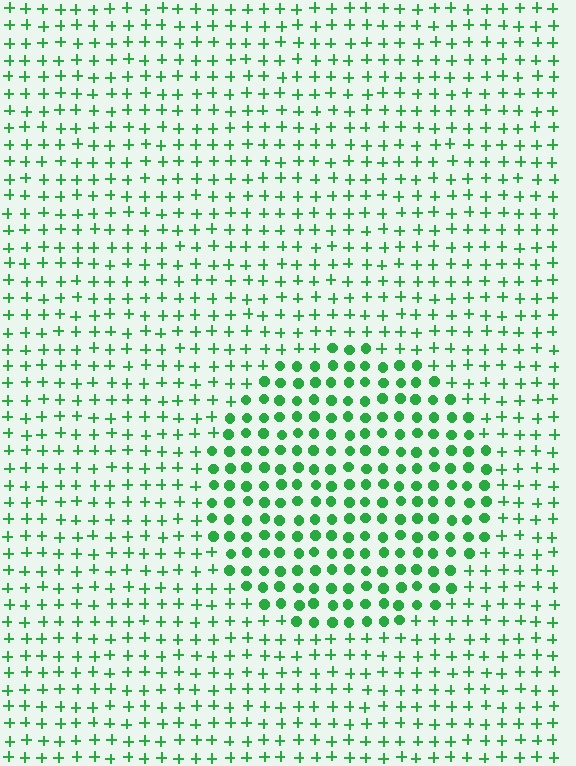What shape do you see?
I see a circle.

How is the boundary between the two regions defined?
The boundary is defined by a change in element shape: circles inside vs. plus signs outside. All elements share the same color and spacing.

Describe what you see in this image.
The image is filled with small green elements arranged in a uniform grid. A circle-shaped region contains circles, while the surrounding area contains plus signs. The boundary is defined purely by the change in element shape.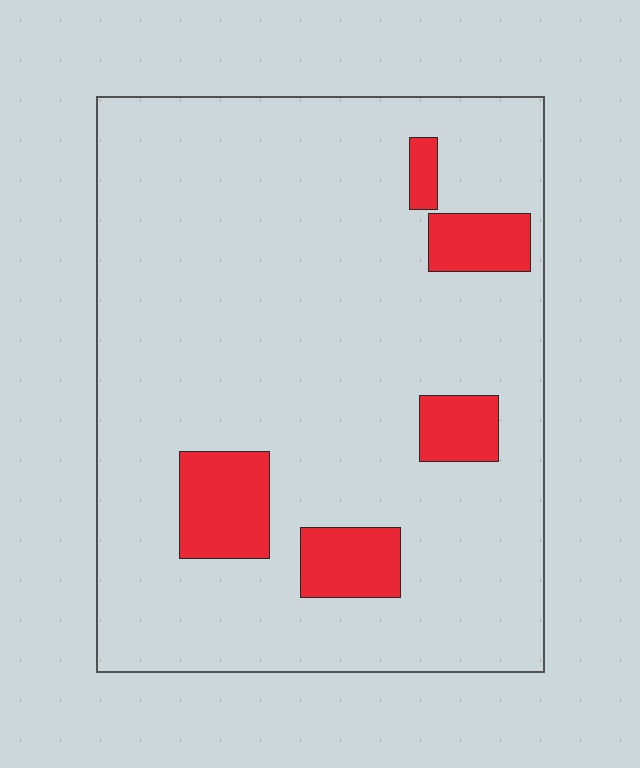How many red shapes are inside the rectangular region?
5.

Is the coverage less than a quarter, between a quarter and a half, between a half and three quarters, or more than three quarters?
Less than a quarter.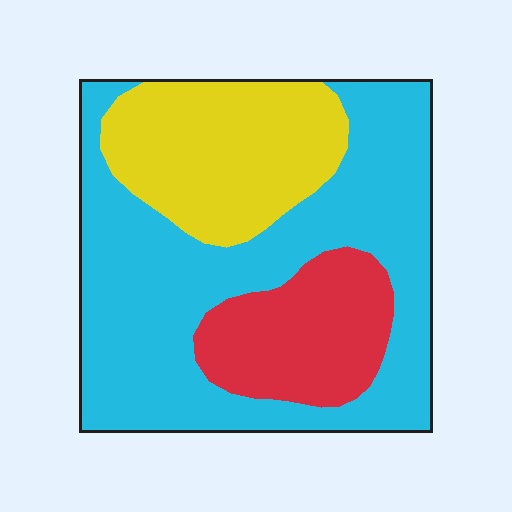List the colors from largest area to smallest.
From largest to smallest: cyan, yellow, red.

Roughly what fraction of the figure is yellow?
Yellow takes up between a quarter and a half of the figure.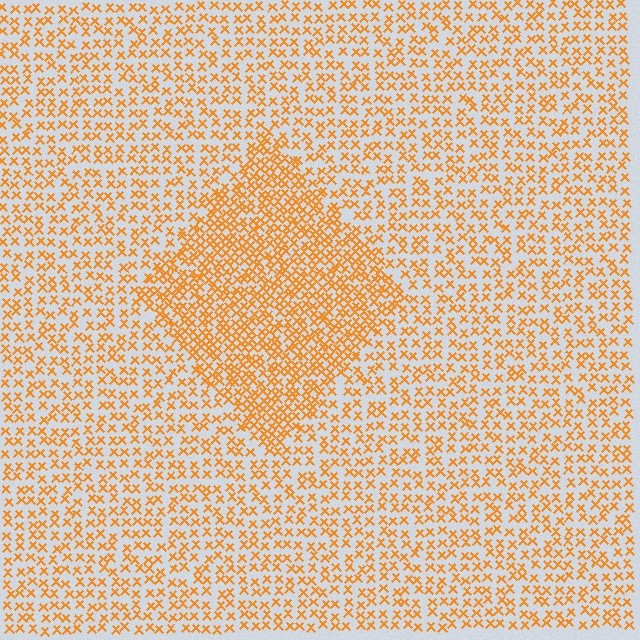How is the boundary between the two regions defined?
The boundary is defined by a change in element density (approximately 1.9x ratio). All elements are the same color, size, and shape.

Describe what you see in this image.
The image contains small orange elements arranged at two different densities. A diamond-shaped region is visible where the elements are more densely packed than the surrounding area.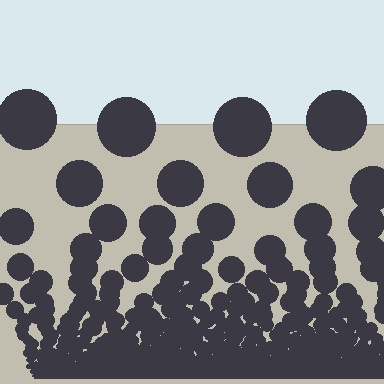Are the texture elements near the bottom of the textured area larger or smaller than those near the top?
Smaller. The gradient is inverted — elements near the bottom are smaller and denser.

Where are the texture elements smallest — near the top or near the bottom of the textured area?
Near the bottom.